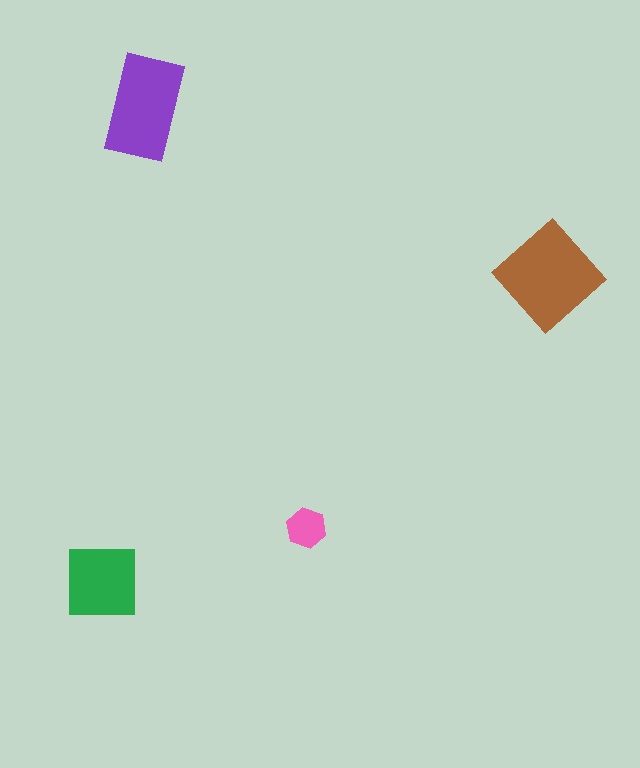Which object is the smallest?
The pink hexagon.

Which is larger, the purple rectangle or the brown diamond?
The brown diamond.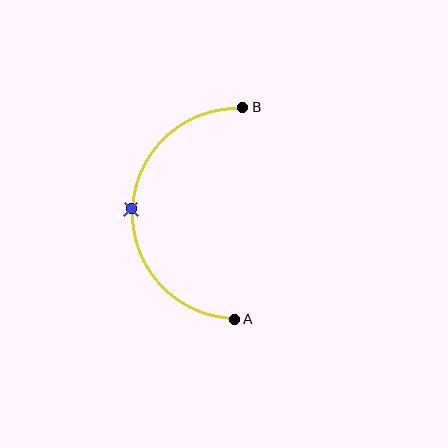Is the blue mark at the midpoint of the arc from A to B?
Yes. The blue mark lies on the arc at equal arc-length from both A and B — it is the arc midpoint.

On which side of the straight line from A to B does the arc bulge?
The arc bulges to the left of the straight line connecting A and B.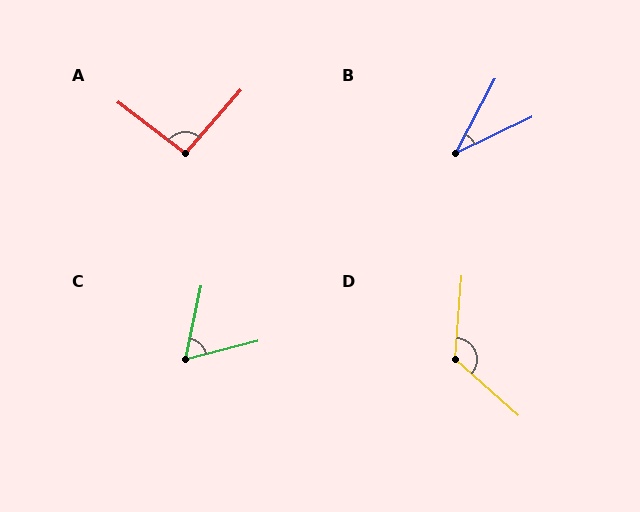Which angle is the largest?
D, at approximately 127 degrees.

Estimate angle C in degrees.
Approximately 64 degrees.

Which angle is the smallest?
B, at approximately 36 degrees.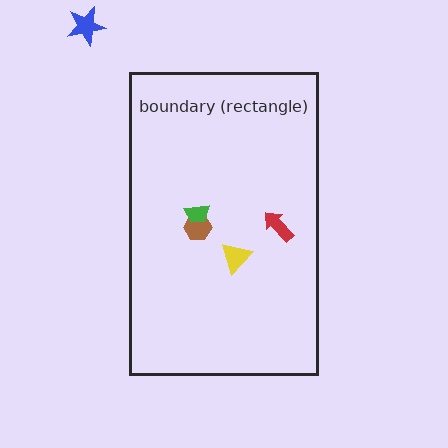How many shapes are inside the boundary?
4 inside, 1 outside.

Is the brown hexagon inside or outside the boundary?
Inside.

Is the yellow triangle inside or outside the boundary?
Inside.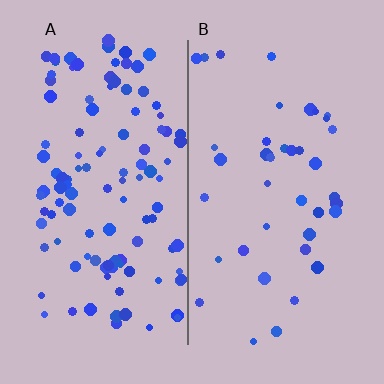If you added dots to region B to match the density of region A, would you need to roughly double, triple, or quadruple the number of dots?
Approximately triple.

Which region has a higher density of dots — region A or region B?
A (the left).